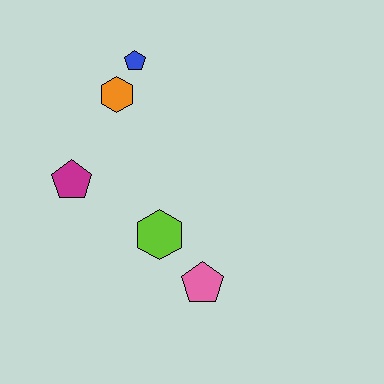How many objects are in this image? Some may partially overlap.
There are 5 objects.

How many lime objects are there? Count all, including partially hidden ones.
There is 1 lime object.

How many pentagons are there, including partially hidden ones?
There are 3 pentagons.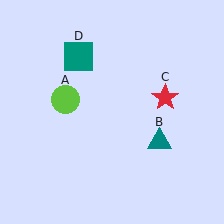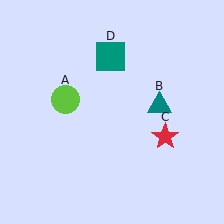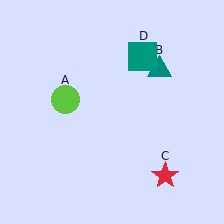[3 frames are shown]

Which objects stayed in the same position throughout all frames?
Lime circle (object A) remained stationary.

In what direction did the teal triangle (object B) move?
The teal triangle (object B) moved up.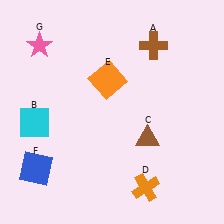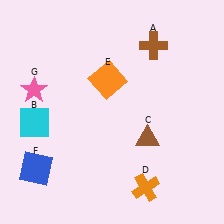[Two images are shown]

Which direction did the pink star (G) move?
The pink star (G) moved down.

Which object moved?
The pink star (G) moved down.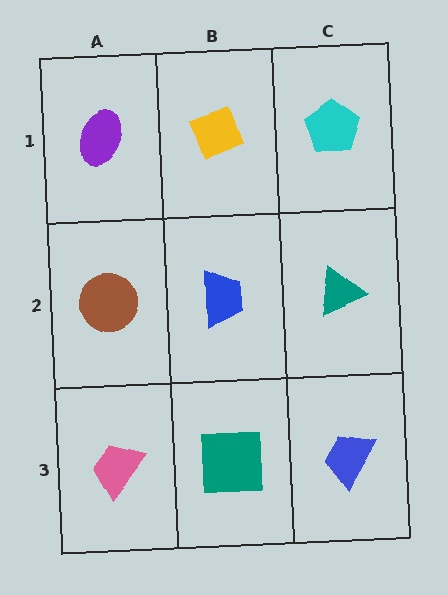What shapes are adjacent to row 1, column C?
A teal triangle (row 2, column C), a yellow diamond (row 1, column B).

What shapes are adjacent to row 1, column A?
A brown circle (row 2, column A), a yellow diamond (row 1, column B).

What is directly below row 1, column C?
A teal triangle.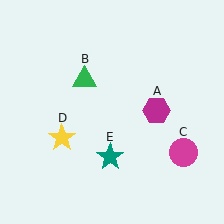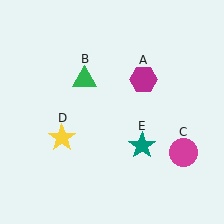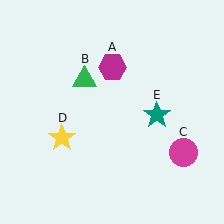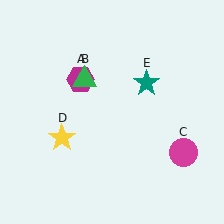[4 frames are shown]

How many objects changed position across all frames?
2 objects changed position: magenta hexagon (object A), teal star (object E).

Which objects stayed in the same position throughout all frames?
Green triangle (object B) and magenta circle (object C) and yellow star (object D) remained stationary.